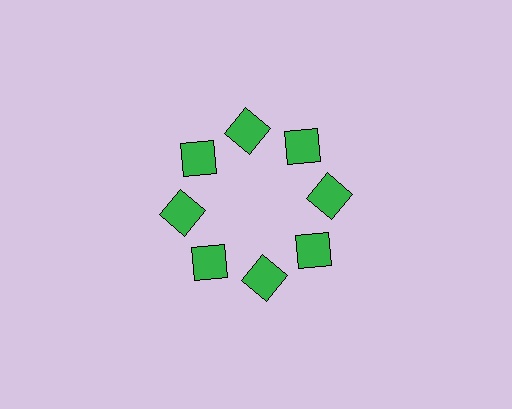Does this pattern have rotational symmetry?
Yes, this pattern has 8-fold rotational symmetry. It looks the same after rotating 45 degrees around the center.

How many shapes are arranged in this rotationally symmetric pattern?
There are 8 shapes, arranged in 8 groups of 1.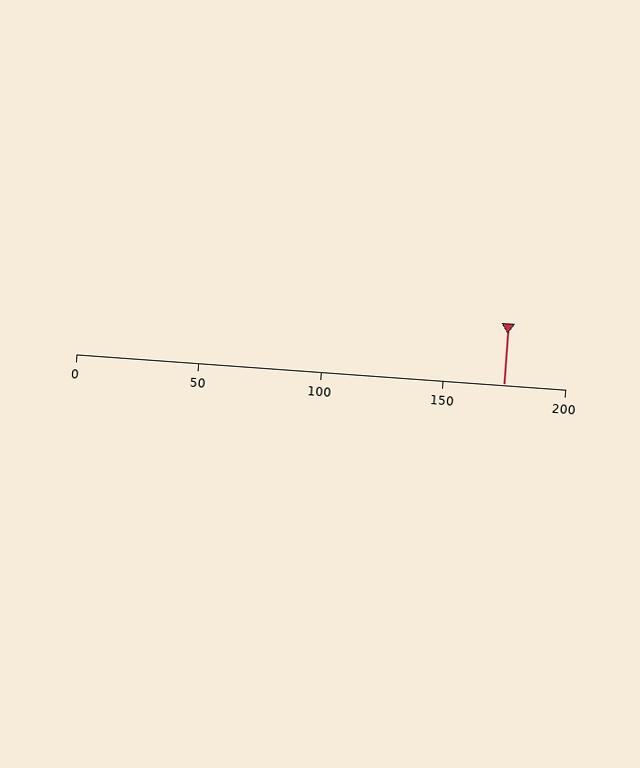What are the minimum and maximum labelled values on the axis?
The axis runs from 0 to 200.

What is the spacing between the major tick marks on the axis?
The major ticks are spaced 50 apart.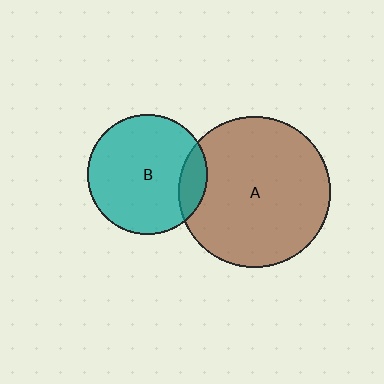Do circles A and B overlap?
Yes.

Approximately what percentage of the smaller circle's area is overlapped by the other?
Approximately 15%.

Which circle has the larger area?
Circle A (brown).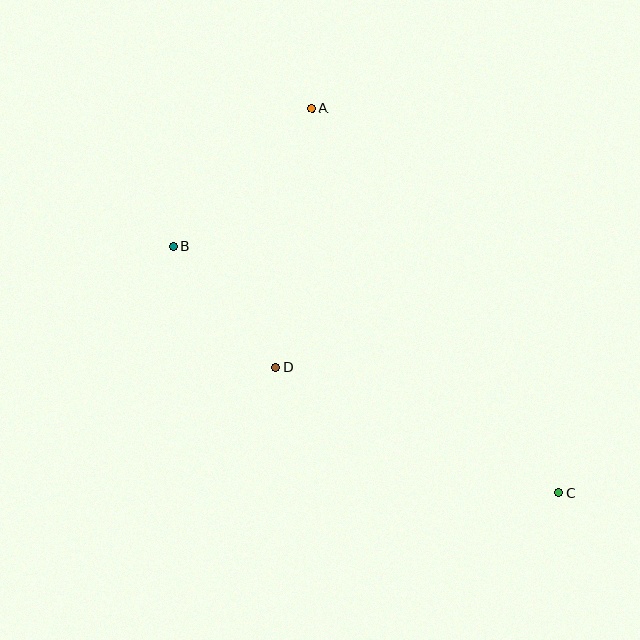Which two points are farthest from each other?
Points B and C are farthest from each other.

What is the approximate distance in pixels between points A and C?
The distance between A and C is approximately 457 pixels.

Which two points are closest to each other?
Points B and D are closest to each other.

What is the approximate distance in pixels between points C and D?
The distance between C and D is approximately 309 pixels.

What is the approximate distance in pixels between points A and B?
The distance between A and B is approximately 195 pixels.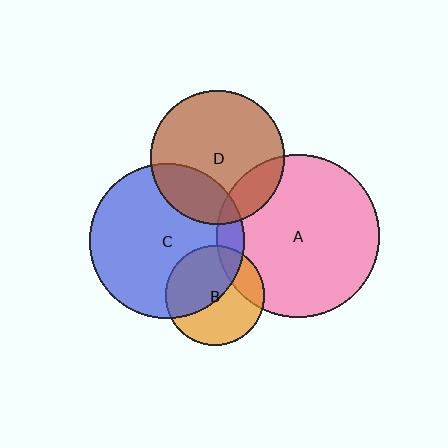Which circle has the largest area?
Circle A (pink).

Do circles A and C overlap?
Yes.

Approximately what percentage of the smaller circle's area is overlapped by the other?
Approximately 10%.